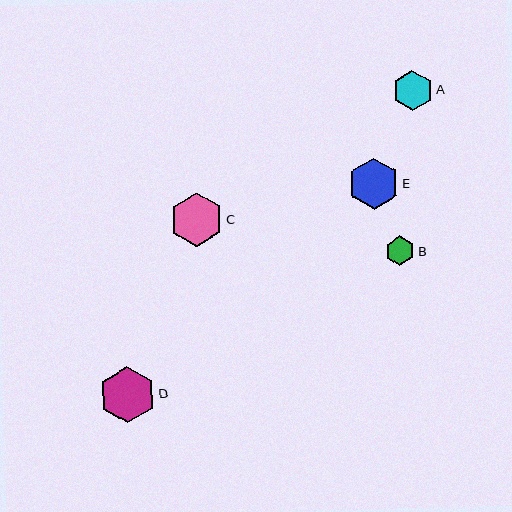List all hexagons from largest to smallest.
From largest to smallest: D, C, E, A, B.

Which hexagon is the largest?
Hexagon D is the largest with a size of approximately 56 pixels.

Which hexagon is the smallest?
Hexagon B is the smallest with a size of approximately 30 pixels.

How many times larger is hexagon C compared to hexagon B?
Hexagon C is approximately 1.8 times the size of hexagon B.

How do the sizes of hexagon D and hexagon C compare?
Hexagon D and hexagon C are approximately the same size.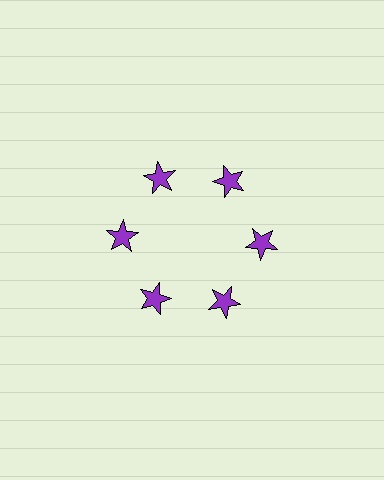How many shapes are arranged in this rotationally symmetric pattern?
There are 6 shapes, arranged in 6 groups of 1.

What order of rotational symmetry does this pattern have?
This pattern has 6-fold rotational symmetry.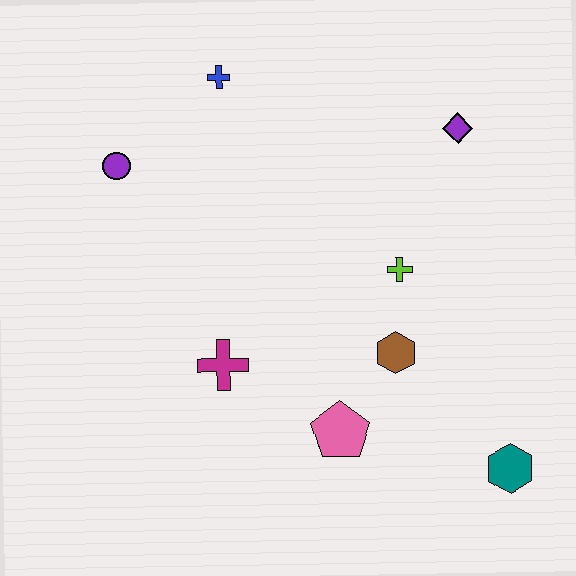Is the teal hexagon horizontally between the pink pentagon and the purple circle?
No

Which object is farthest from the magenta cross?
The purple diamond is farthest from the magenta cross.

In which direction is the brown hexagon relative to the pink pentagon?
The brown hexagon is above the pink pentagon.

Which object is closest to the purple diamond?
The lime cross is closest to the purple diamond.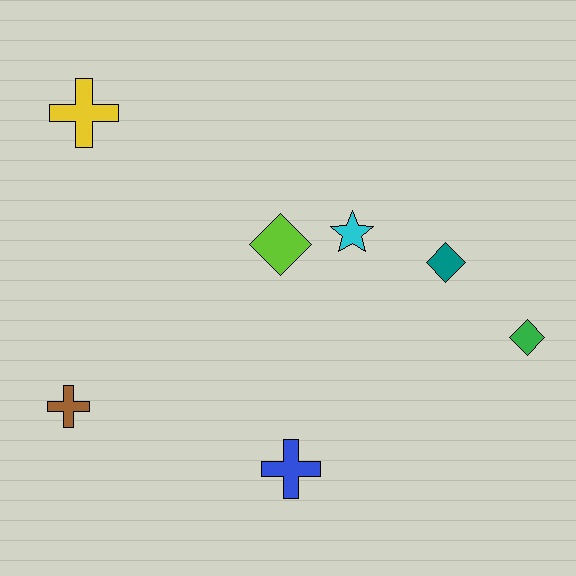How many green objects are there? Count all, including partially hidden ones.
There is 1 green object.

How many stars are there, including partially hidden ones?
There is 1 star.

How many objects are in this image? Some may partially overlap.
There are 7 objects.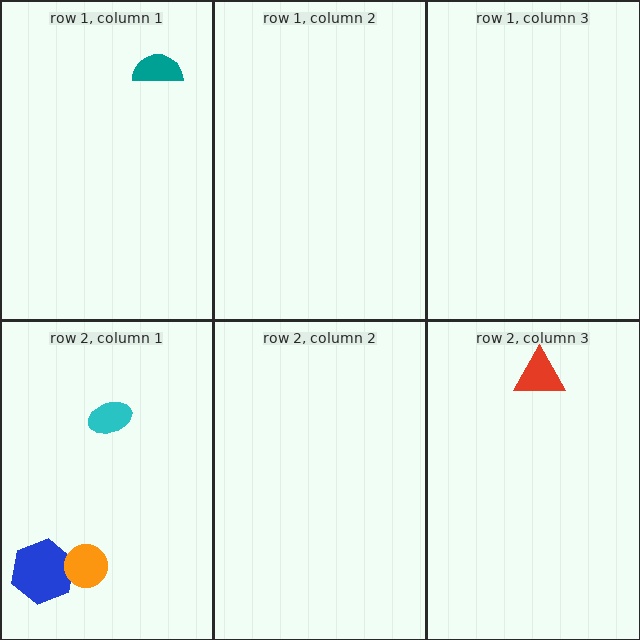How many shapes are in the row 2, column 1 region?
3.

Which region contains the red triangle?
The row 2, column 3 region.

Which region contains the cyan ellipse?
The row 2, column 1 region.